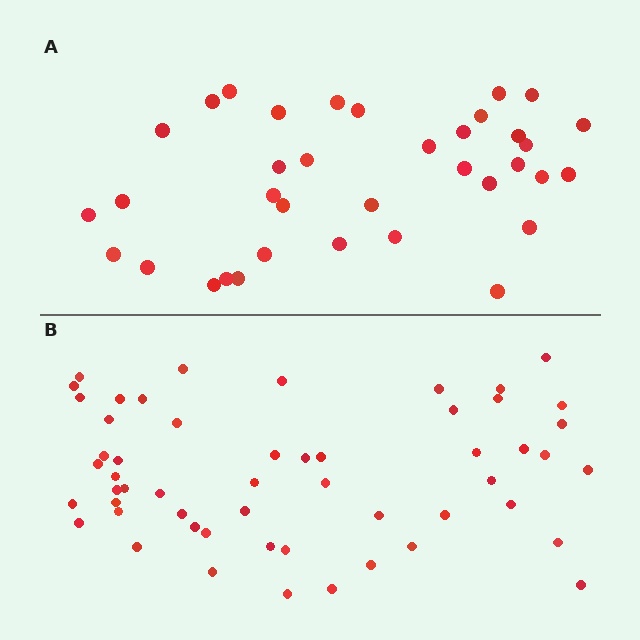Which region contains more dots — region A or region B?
Region B (the bottom region) has more dots.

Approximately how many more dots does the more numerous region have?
Region B has approximately 20 more dots than region A.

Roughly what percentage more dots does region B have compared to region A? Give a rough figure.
About 50% more.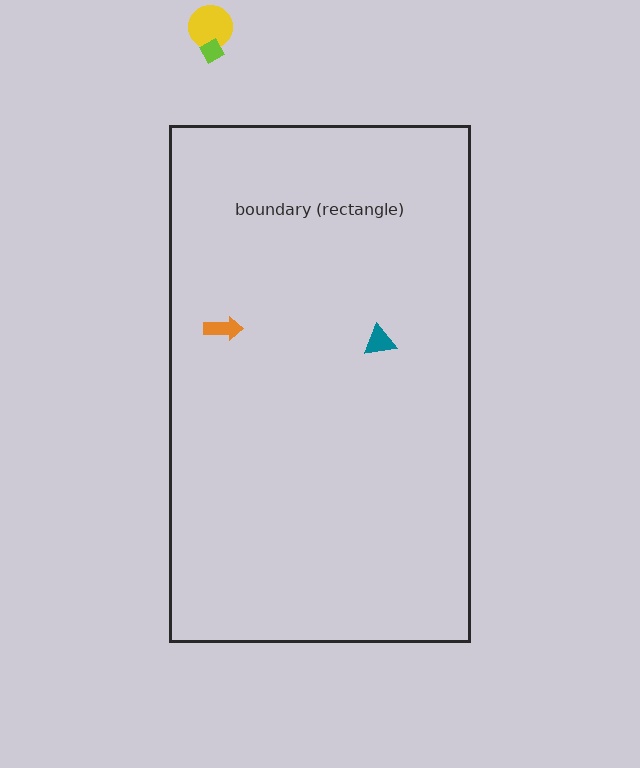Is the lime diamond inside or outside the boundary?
Outside.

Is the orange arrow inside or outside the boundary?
Inside.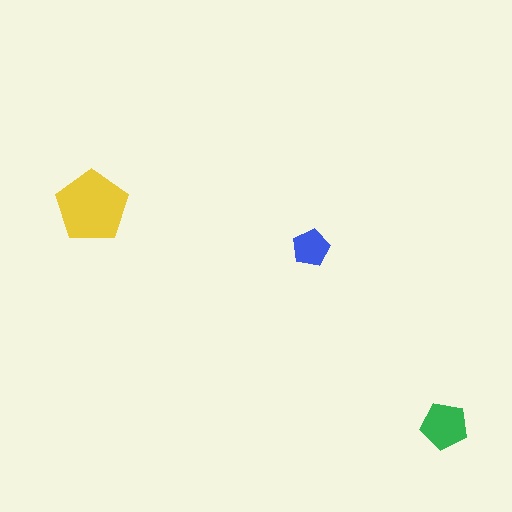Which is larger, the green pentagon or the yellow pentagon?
The yellow one.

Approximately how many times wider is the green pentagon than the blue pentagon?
About 1.5 times wider.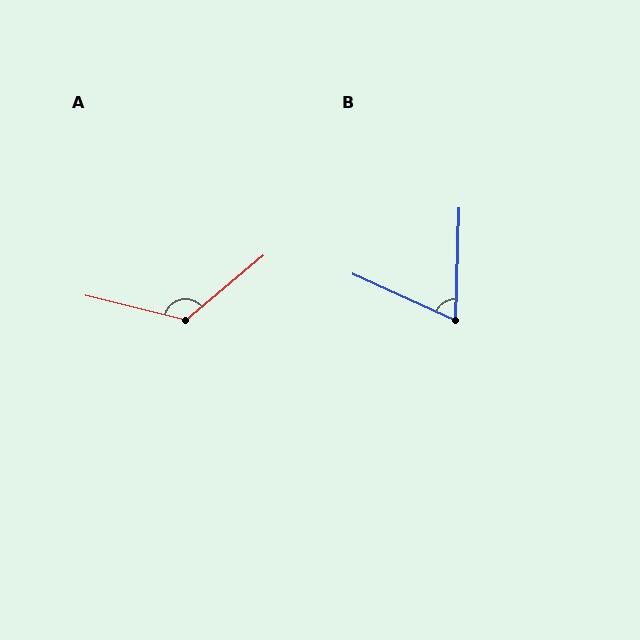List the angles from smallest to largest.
B (67°), A (126°).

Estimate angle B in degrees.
Approximately 67 degrees.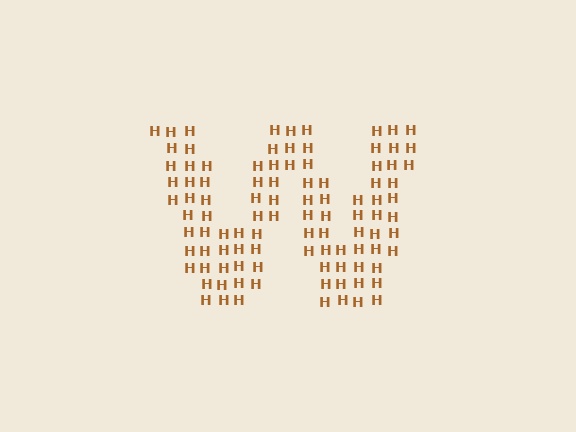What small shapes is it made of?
It is made of small letter H's.